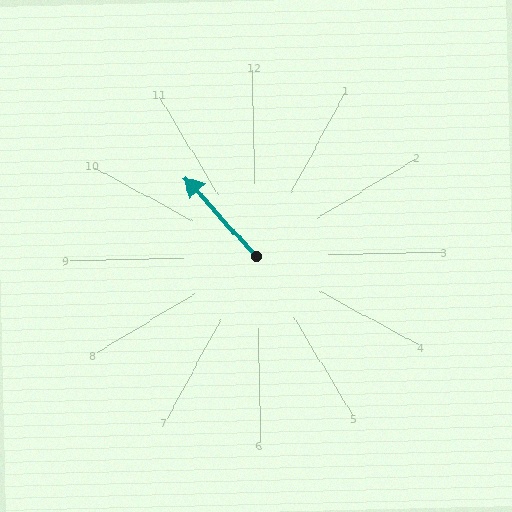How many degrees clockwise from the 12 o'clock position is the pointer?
Approximately 319 degrees.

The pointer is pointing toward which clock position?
Roughly 11 o'clock.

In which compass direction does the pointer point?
Northwest.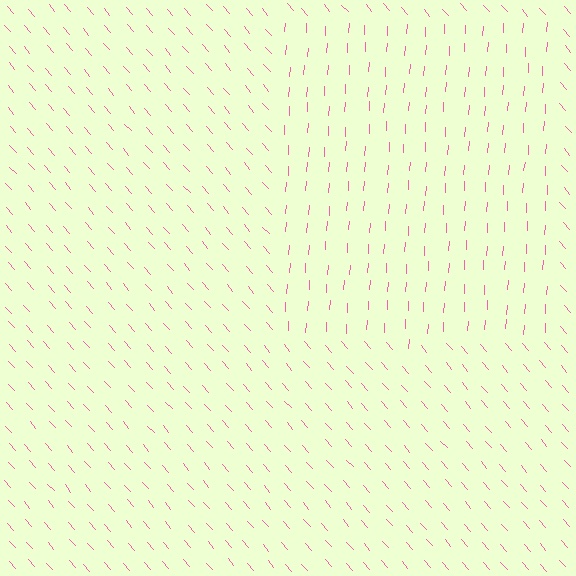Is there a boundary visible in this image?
Yes, there is a texture boundary formed by a change in line orientation.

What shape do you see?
I see a rectangle.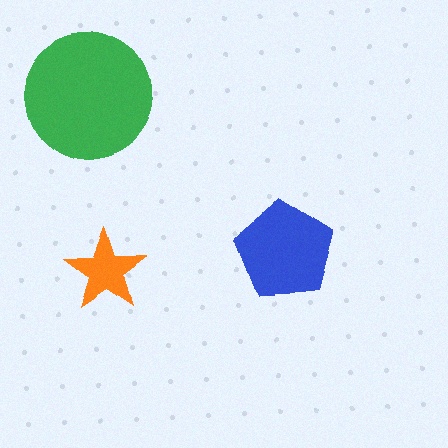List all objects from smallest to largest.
The orange star, the blue pentagon, the green circle.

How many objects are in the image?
There are 3 objects in the image.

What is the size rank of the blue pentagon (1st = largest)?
2nd.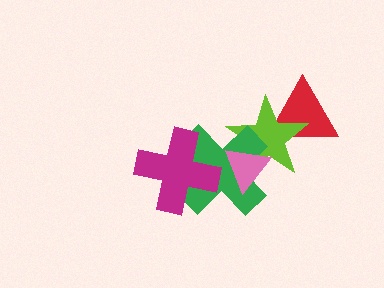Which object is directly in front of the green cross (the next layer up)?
The pink triangle is directly in front of the green cross.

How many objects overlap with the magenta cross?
1 object overlaps with the magenta cross.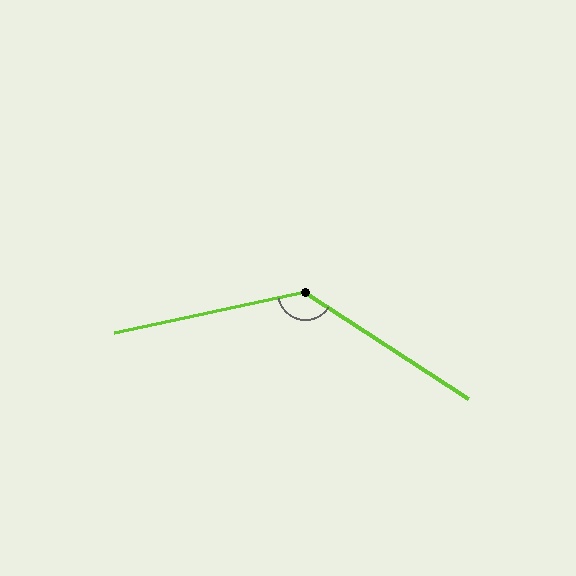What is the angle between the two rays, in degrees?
Approximately 135 degrees.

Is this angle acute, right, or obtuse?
It is obtuse.